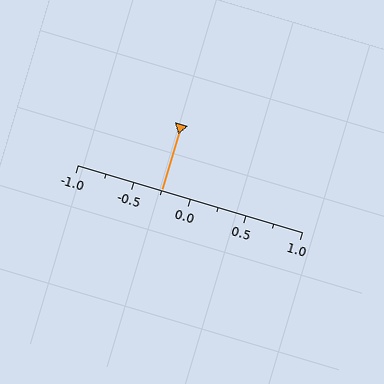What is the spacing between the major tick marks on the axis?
The major ticks are spaced 0.5 apart.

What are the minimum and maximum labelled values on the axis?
The axis runs from -1.0 to 1.0.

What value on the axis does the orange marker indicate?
The marker indicates approximately -0.25.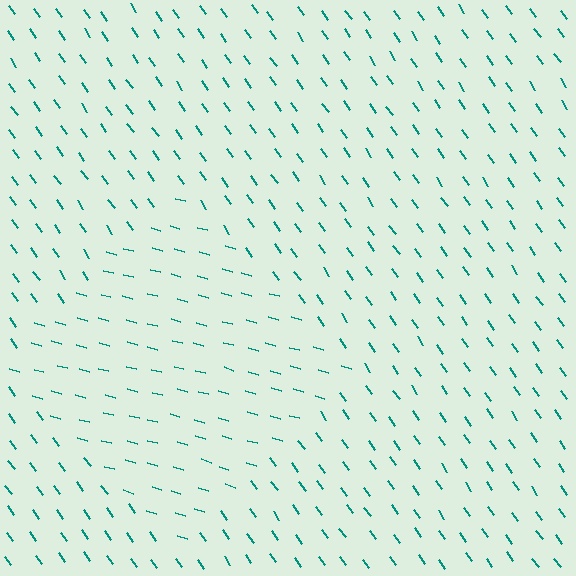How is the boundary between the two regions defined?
The boundary is defined purely by a change in line orientation (approximately 39 degrees difference). All lines are the same color and thickness.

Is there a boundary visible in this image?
Yes, there is a texture boundary formed by a change in line orientation.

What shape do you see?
I see a diamond.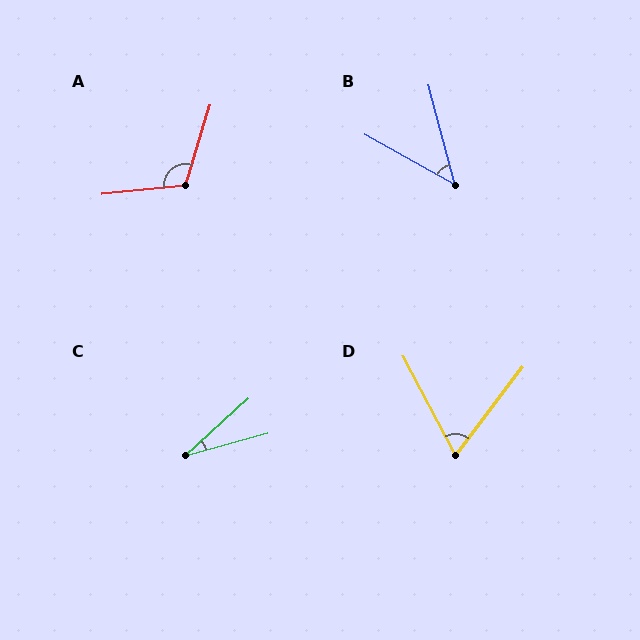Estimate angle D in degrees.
Approximately 65 degrees.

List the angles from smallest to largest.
C (27°), B (46°), D (65°), A (113°).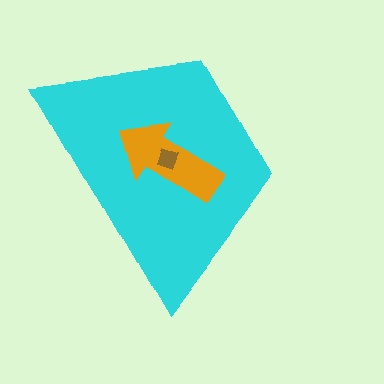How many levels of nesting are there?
3.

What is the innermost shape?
The brown diamond.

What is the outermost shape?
The cyan trapezoid.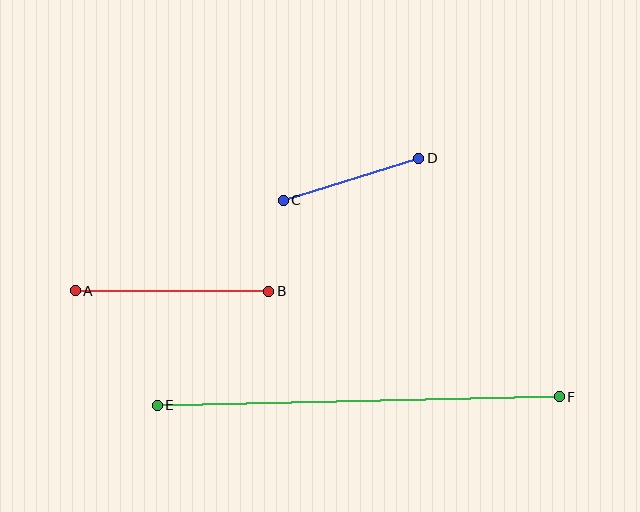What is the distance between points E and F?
The distance is approximately 402 pixels.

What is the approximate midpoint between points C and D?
The midpoint is at approximately (351, 179) pixels.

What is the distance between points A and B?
The distance is approximately 194 pixels.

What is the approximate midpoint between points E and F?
The midpoint is at approximately (358, 401) pixels.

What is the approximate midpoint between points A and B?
The midpoint is at approximately (172, 291) pixels.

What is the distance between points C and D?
The distance is approximately 142 pixels.